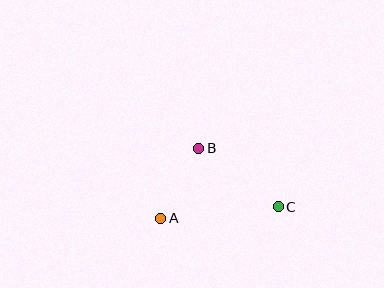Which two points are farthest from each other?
Points A and C are farthest from each other.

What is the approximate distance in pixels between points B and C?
The distance between B and C is approximately 99 pixels.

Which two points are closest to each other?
Points A and B are closest to each other.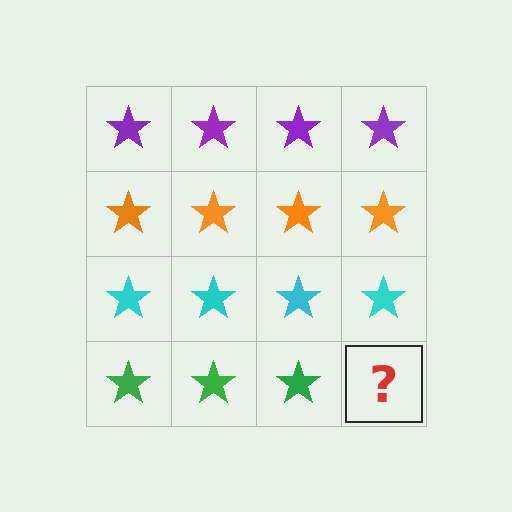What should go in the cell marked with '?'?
The missing cell should contain a green star.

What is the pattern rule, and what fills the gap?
The rule is that each row has a consistent color. The gap should be filled with a green star.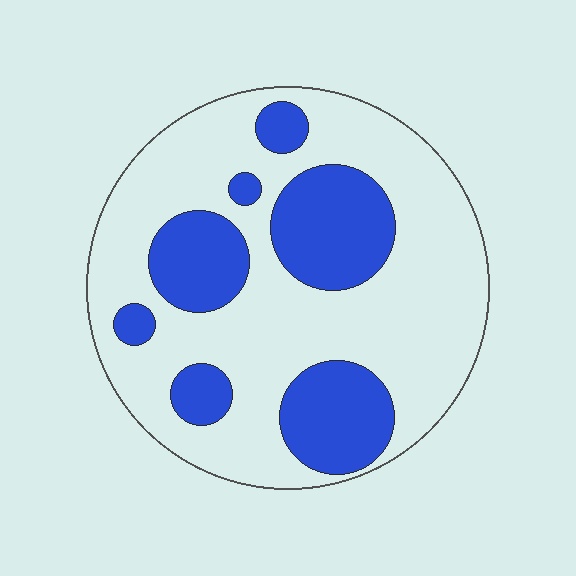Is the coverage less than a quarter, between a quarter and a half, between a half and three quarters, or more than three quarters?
Between a quarter and a half.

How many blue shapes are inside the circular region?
7.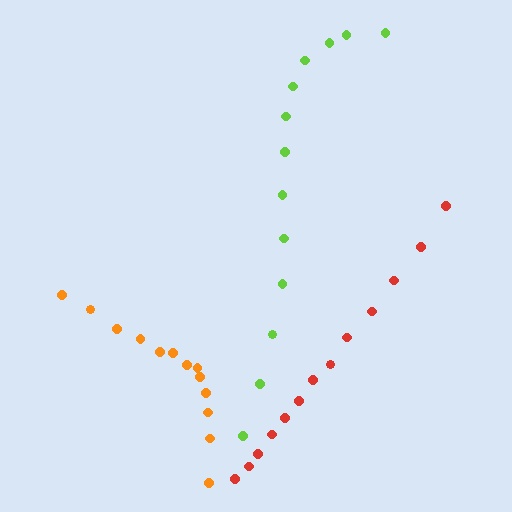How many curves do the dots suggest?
There are 3 distinct paths.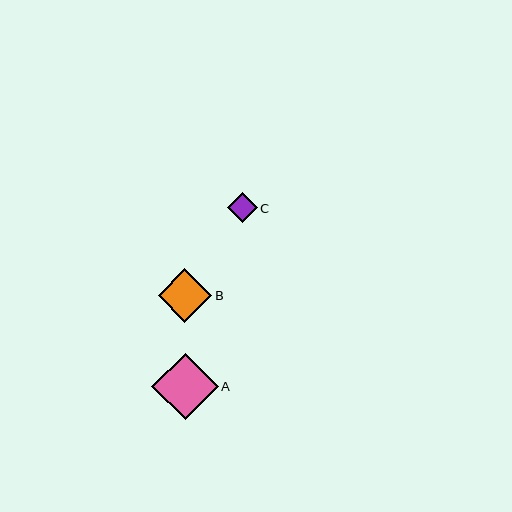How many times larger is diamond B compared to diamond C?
Diamond B is approximately 1.8 times the size of diamond C.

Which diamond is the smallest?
Diamond C is the smallest with a size of approximately 30 pixels.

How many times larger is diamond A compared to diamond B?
Diamond A is approximately 1.2 times the size of diamond B.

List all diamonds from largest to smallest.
From largest to smallest: A, B, C.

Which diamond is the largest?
Diamond A is the largest with a size of approximately 66 pixels.